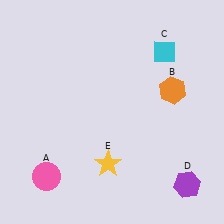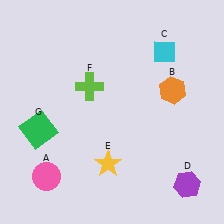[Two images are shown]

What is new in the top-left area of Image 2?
A lime cross (F) was added in the top-left area of Image 2.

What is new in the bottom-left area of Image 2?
A green square (G) was added in the bottom-left area of Image 2.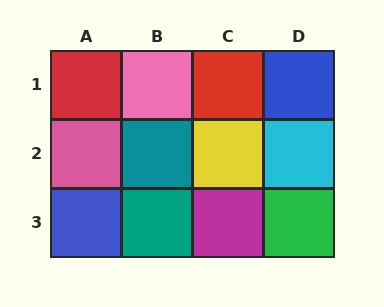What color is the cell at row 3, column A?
Blue.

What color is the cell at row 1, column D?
Blue.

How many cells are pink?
2 cells are pink.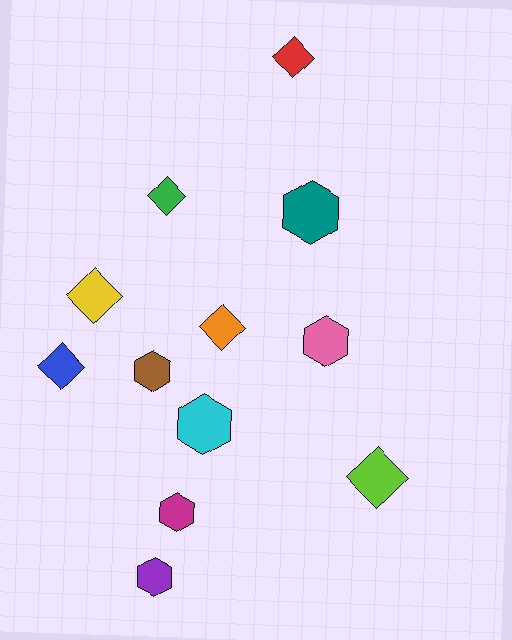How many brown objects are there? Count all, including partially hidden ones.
There is 1 brown object.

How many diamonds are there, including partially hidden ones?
There are 6 diamonds.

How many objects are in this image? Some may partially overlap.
There are 12 objects.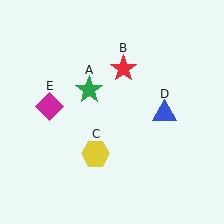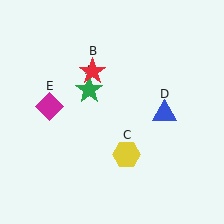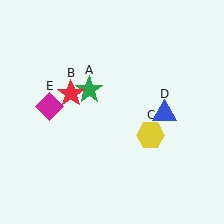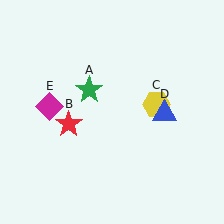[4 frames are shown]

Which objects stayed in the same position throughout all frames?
Green star (object A) and blue triangle (object D) and magenta diamond (object E) remained stationary.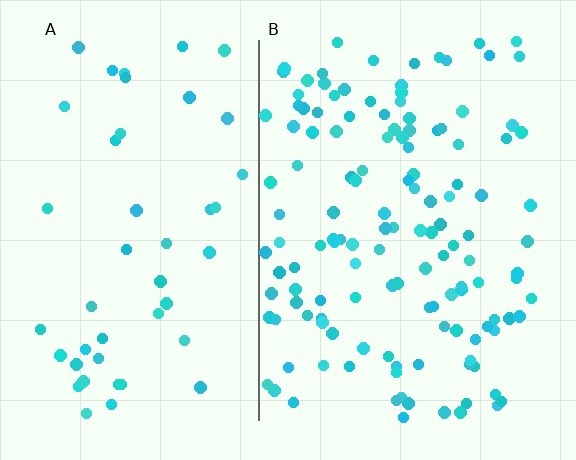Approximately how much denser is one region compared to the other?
Approximately 2.9× — region B over region A.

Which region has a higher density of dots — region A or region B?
B (the right).